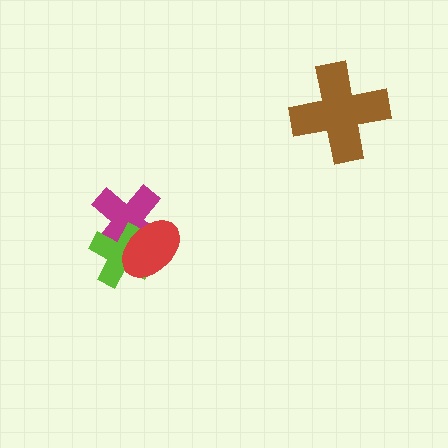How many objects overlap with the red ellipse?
2 objects overlap with the red ellipse.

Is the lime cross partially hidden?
Yes, it is partially covered by another shape.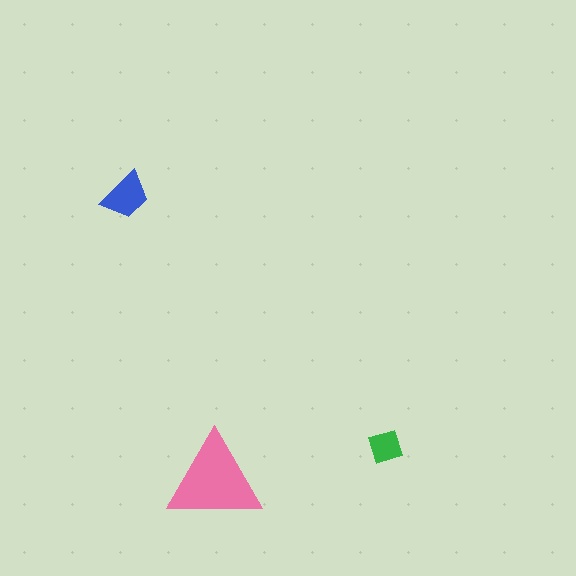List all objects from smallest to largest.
The green diamond, the blue trapezoid, the pink triangle.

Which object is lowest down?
The pink triangle is bottommost.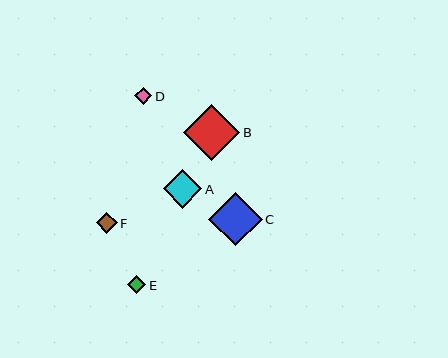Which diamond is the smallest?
Diamond D is the smallest with a size of approximately 17 pixels.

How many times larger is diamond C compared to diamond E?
Diamond C is approximately 3.0 times the size of diamond E.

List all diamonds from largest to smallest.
From largest to smallest: B, C, A, F, E, D.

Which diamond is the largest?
Diamond B is the largest with a size of approximately 56 pixels.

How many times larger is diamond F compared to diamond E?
Diamond F is approximately 1.2 times the size of diamond E.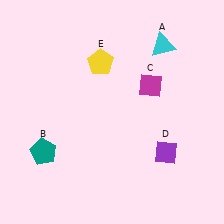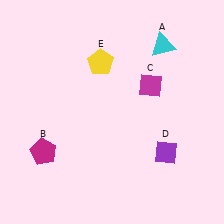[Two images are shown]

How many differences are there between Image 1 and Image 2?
There is 1 difference between the two images.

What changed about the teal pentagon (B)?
In Image 1, B is teal. In Image 2, it changed to magenta.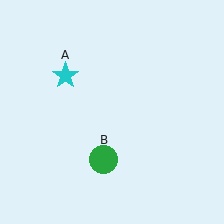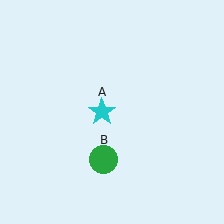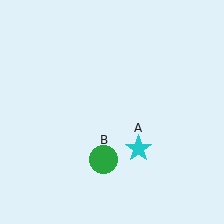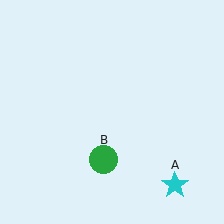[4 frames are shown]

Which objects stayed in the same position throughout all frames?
Green circle (object B) remained stationary.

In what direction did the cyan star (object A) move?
The cyan star (object A) moved down and to the right.